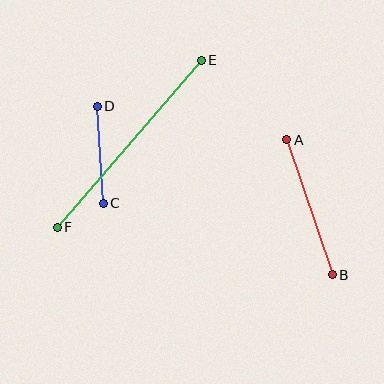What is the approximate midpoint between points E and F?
The midpoint is at approximately (129, 144) pixels.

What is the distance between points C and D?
The distance is approximately 97 pixels.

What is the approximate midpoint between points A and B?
The midpoint is at approximately (310, 207) pixels.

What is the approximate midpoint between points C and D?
The midpoint is at approximately (100, 155) pixels.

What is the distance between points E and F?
The distance is approximately 221 pixels.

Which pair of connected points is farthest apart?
Points E and F are farthest apart.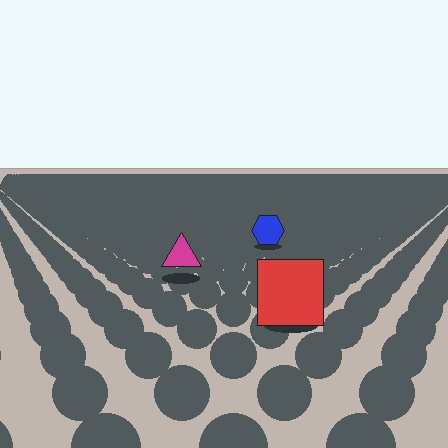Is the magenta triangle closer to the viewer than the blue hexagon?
Yes. The magenta triangle is closer — you can tell from the texture gradient: the ground texture is coarser near it.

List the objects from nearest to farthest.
From nearest to farthest: the red square, the magenta triangle, the blue hexagon.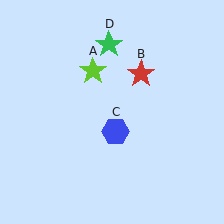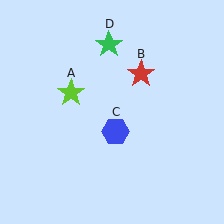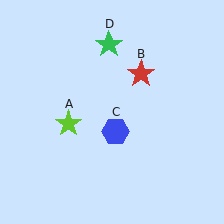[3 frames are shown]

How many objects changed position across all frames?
1 object changed position: lime star (object A).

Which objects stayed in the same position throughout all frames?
Red star (object B) and blue hexagon (object C) and green star (object D) remained stationary.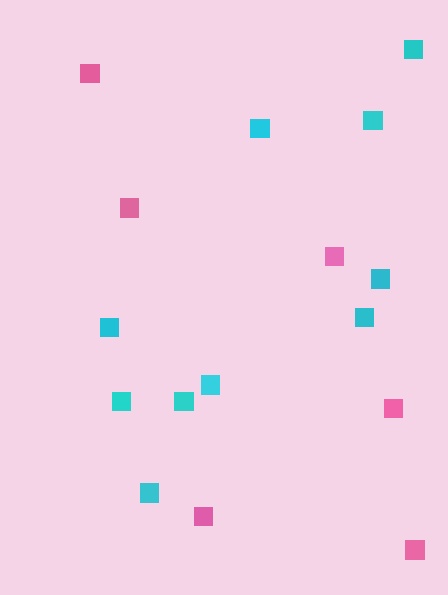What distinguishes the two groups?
There are 2 groups: one group of pink squares (6) and one group of cyan squares (10).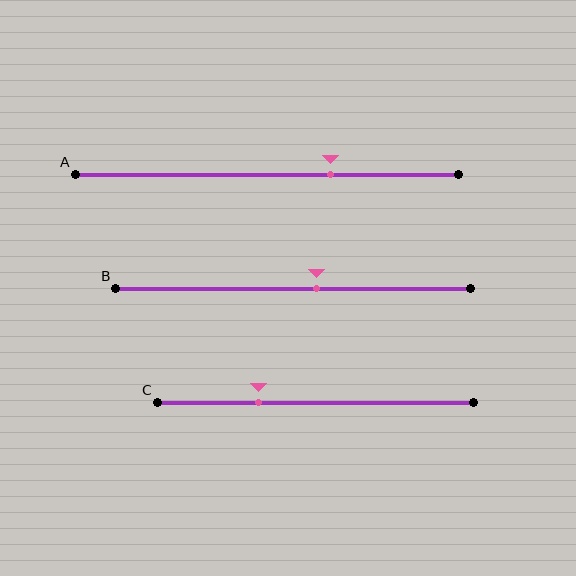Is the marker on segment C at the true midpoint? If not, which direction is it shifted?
No, the marker on segment C is shifted to the left by about 18% of the segment length.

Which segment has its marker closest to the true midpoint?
Segment B has its marker closest to the true midpoint.